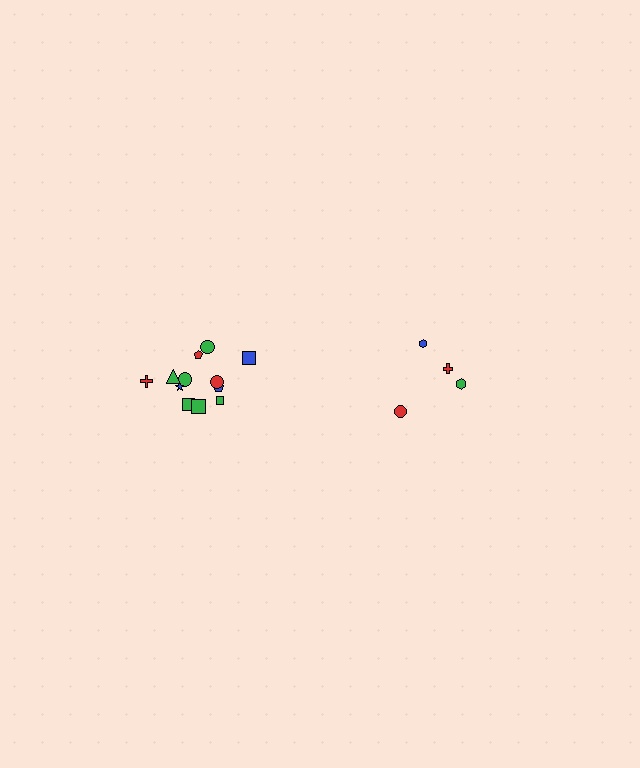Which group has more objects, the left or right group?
The left group.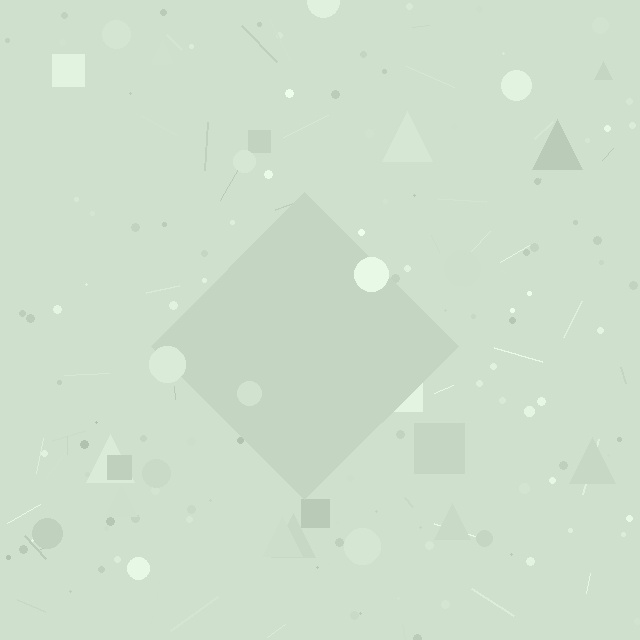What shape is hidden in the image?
A diamond is hidden in the image.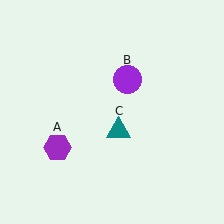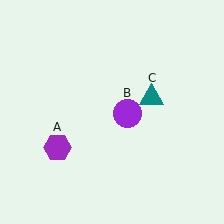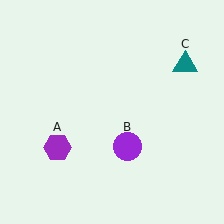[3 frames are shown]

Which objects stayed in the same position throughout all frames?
Purple hexagon (object A) remained stationary.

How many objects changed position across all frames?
2 objects changed position: purple circle (object B), teal triangle (object C).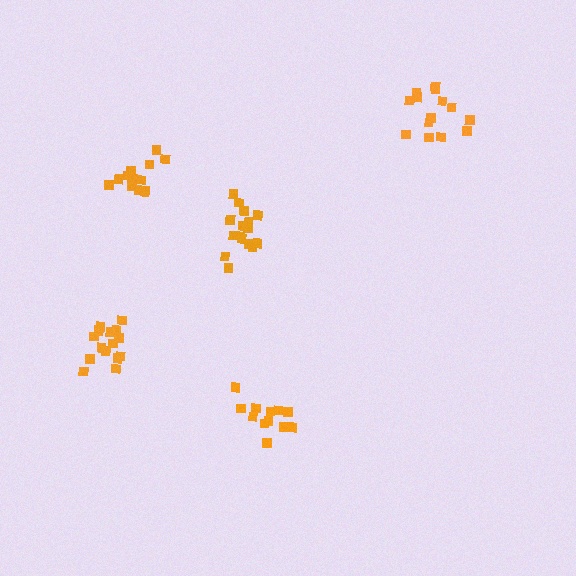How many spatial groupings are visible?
There are 5 spatial groupings.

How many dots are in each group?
Group 1: 14 dots, Group 2: 17 dots, Group 3: 13 dots, Group 4: 12 dots, Group 5: 15 dots (71 total).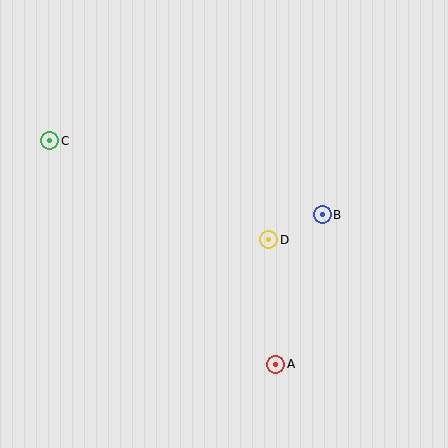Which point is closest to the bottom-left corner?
Point A is closest to the bottom-left corner.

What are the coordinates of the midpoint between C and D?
The midpoint between C and D is at (159, 190).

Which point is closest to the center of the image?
Point D at (269, 240) is closest to the center.